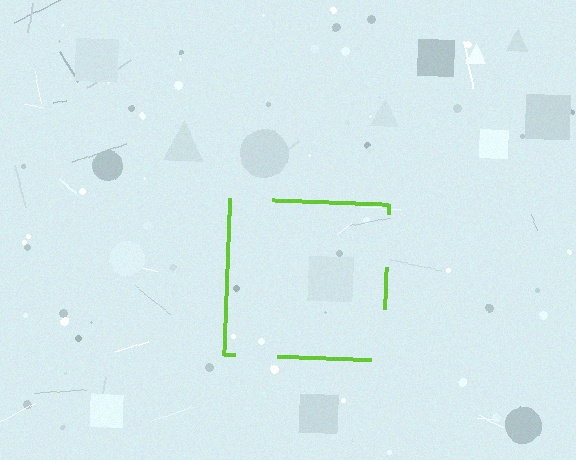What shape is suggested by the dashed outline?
The dashed outline suggests a square.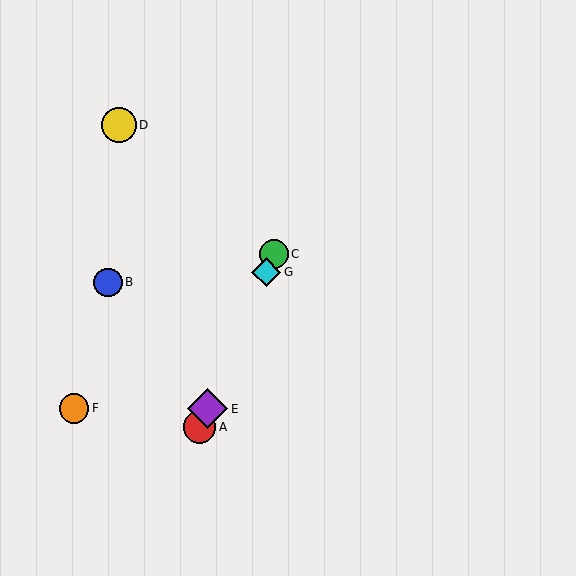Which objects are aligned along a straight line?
Objects A, C, E, G are aligned along a straight line.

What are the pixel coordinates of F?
Object F is at (74, 408).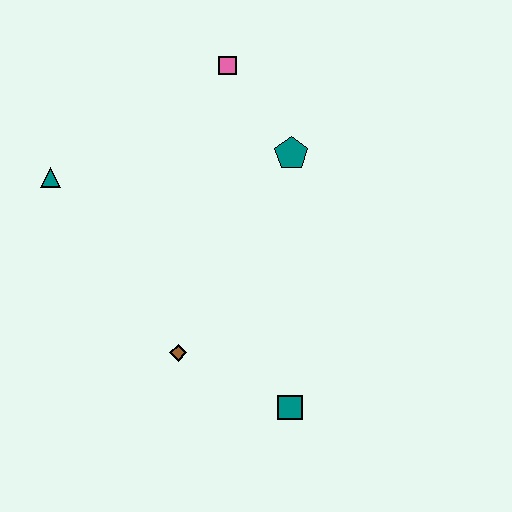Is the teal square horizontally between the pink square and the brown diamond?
No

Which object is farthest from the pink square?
The teal square is farthest from the pink square.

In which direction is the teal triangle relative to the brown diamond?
The teal triangle is above the brown diamond.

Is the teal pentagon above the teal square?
Yes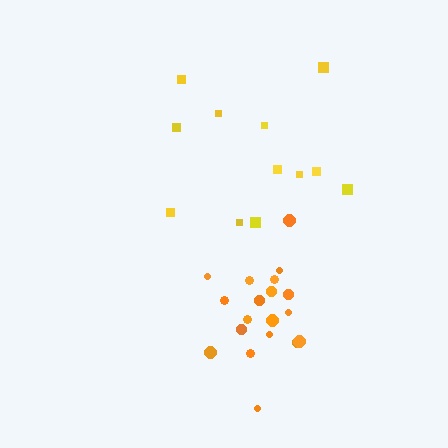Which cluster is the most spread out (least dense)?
Yellow.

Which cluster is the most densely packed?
Orange.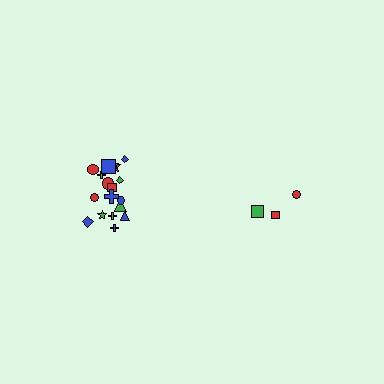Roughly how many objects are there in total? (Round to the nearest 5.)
Roughly 20 objects in total.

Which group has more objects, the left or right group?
The left group.